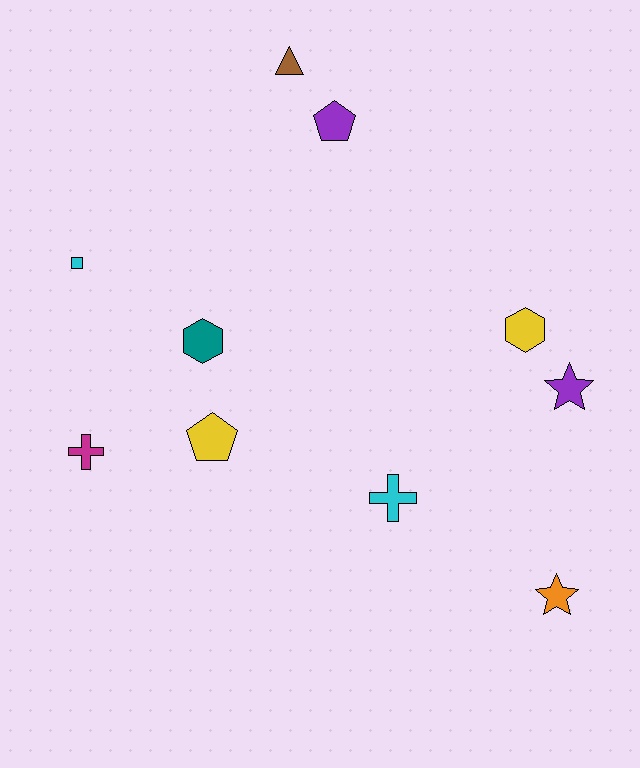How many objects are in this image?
There are 10 objects.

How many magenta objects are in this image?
There is 1 magenta object.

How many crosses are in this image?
There are 2 crosses.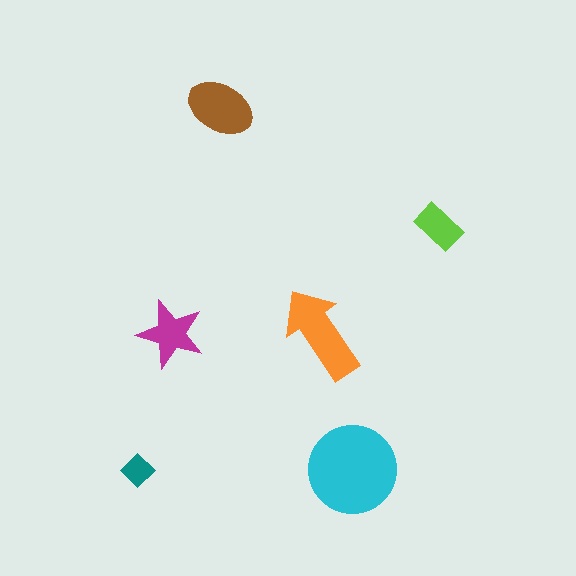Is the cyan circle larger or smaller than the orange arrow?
Larger.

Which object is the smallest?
The teal diamond.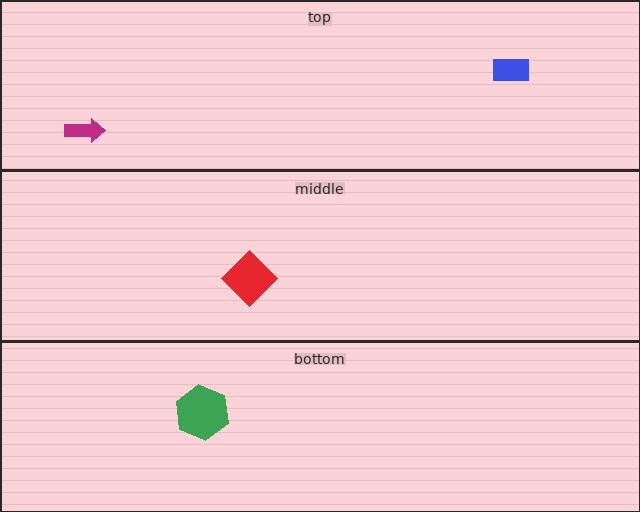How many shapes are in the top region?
2.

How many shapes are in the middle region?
1.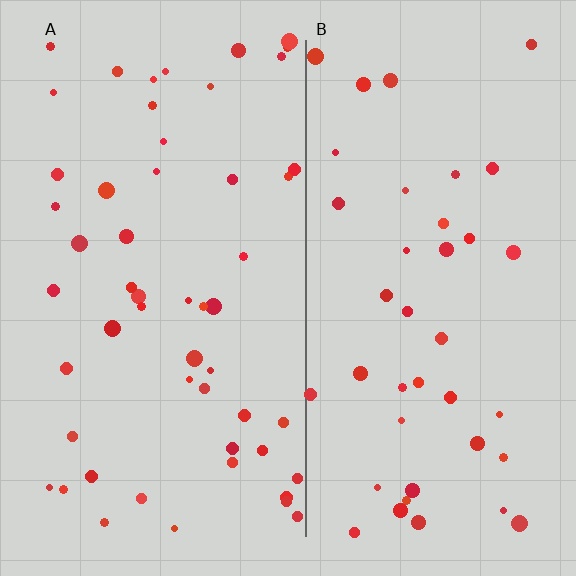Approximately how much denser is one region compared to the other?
Approximately 1.3× — region A over region B.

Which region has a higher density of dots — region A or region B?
A (the left).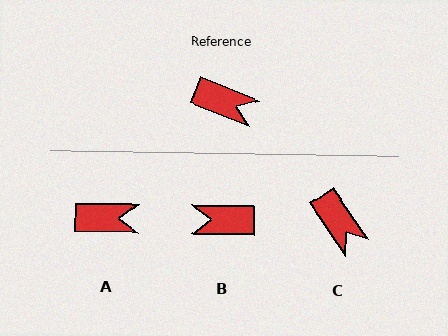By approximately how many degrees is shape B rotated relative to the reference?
Approximately 159 degrees clockwise.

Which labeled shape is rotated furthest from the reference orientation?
B, about 159 degrees away.